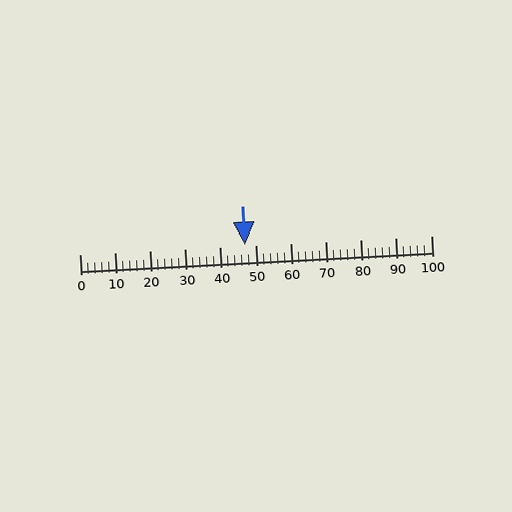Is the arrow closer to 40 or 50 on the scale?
The arrow is closer to 50.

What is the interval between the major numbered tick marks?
The major tick marks are spaced 10 units apart.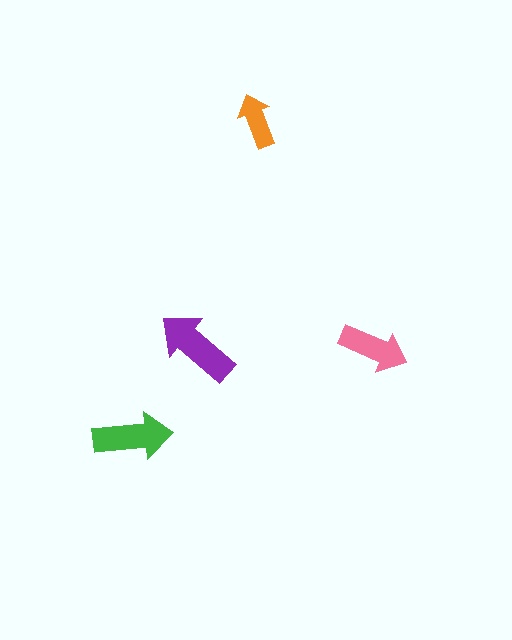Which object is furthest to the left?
The green arrow is leftmost.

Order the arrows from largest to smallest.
the purple one, the green one, the pink one, the orange one.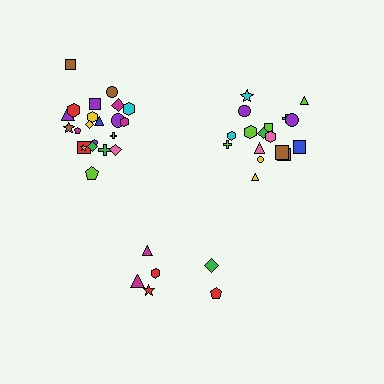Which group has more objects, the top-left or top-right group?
The top-left group.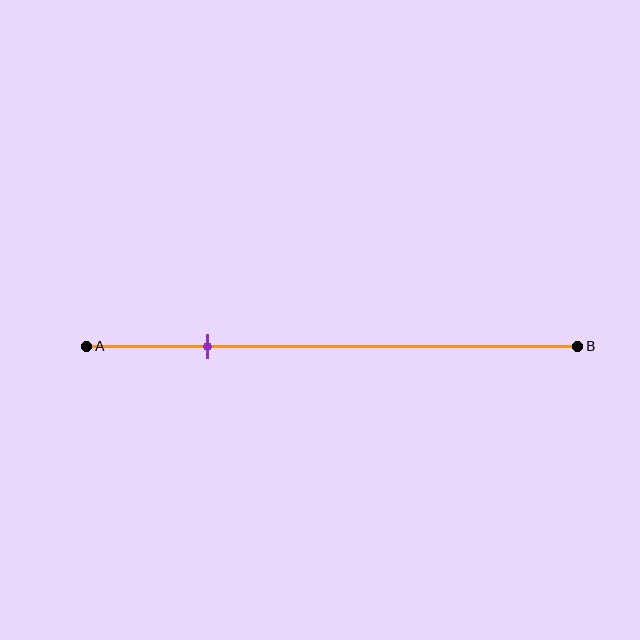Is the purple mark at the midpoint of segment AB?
No, the mark is at about 25% from A, not at the 50% midpoint.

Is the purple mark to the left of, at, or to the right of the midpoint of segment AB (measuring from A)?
The purple mark is to the left of the midpoint of segment AB.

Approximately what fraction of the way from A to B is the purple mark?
The purple mark is approximately 25% of the way from A to B.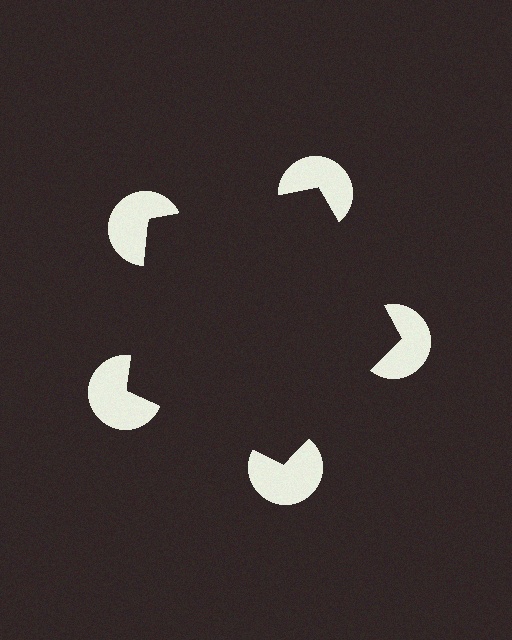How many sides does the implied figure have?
5 sides.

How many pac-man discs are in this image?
There are 5 — one at each vertex of the illusory pentagon.